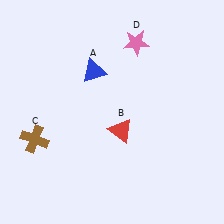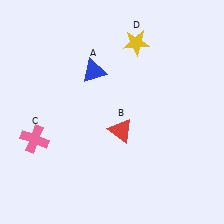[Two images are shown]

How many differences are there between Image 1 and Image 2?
There are 2 differences between the two images.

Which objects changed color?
C changed from brown to pink. D changed from pink to yellow.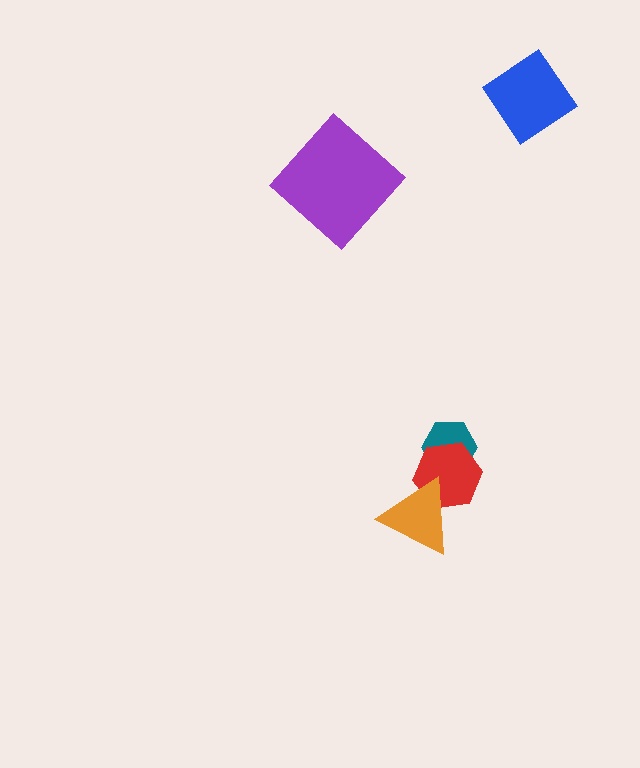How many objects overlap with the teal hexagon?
1 object overlaps with the teal hexagon.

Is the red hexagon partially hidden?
Yes, it is partially covered by another shape.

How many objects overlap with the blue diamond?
0 objects overlap with the blue diamond.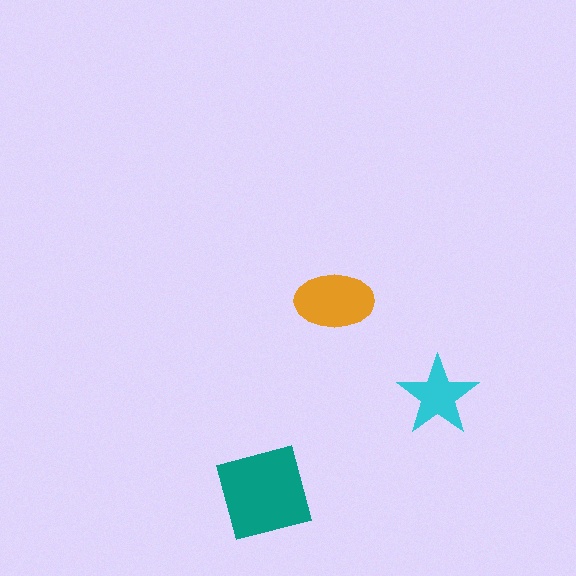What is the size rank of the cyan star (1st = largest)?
3rd.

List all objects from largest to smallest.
The teal square, the orange ellipse, the cyan star.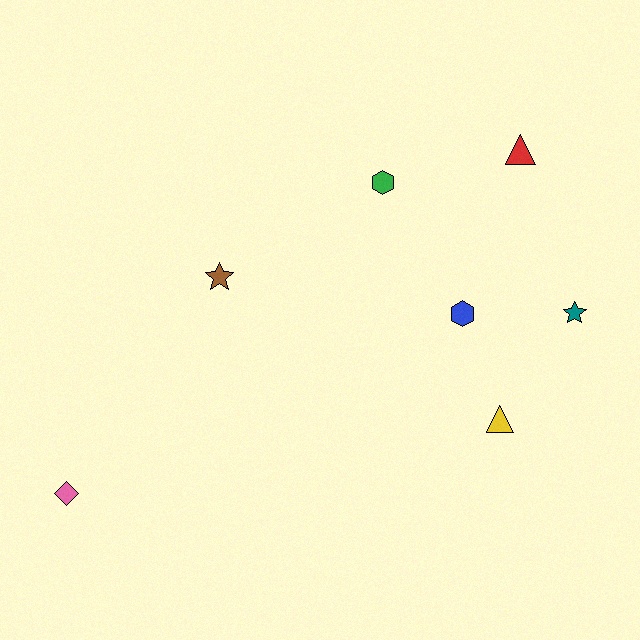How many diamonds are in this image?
There is 1 diamond.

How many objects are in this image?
There are 7 objects.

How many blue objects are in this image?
There is 1 blue object.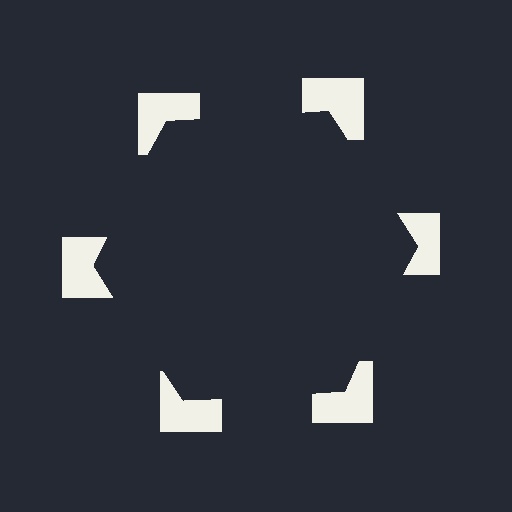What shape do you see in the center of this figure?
An illusory hexagon — its edges are inferred from the aligned wedge cuts in the notched squares, not physically drawn.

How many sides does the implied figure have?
6 sides.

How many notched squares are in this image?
There are 6 — one at each vertex of the illusory hexagon.